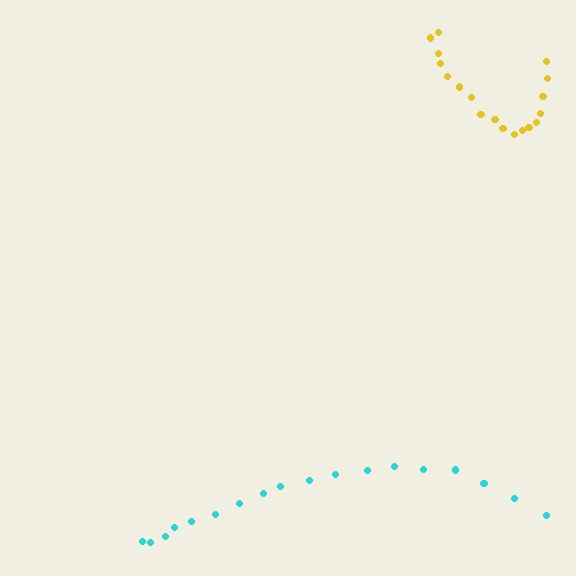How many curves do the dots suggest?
There are 2 distinct paths.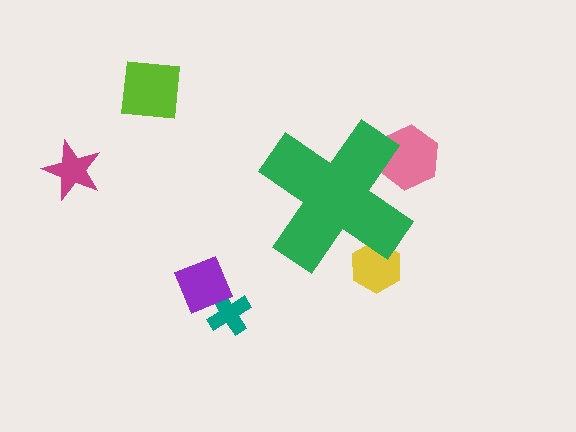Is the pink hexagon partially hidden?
Yes, the pink hexagon is partially hidden behind the green cross.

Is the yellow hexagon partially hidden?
Yes, the yellow hexagon is partially hidden behind the green cross.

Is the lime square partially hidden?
No, the lime square is fully visible.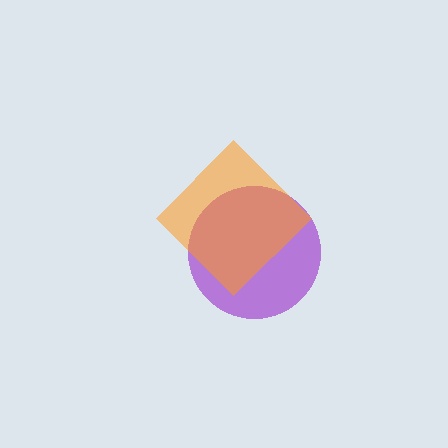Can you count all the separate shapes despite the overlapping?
Yes, there are 2 separate shapes.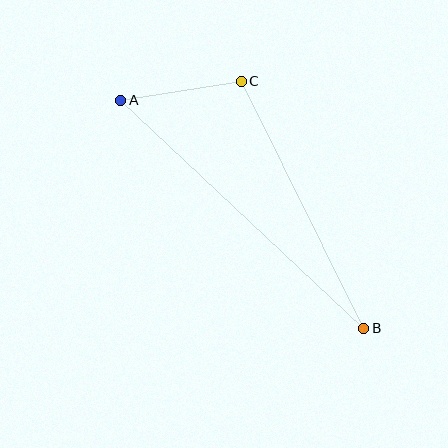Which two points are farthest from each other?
Points A and B are farthest from each other.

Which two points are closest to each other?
Points A and C are closest to each other.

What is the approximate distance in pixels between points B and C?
The distance between B and C is approximately 276 pixels.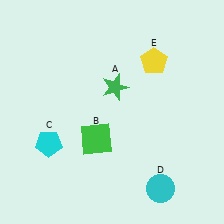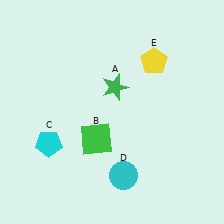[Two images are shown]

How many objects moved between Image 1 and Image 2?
1 object moved between the two images.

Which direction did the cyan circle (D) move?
The cyan circle (D) moved left.